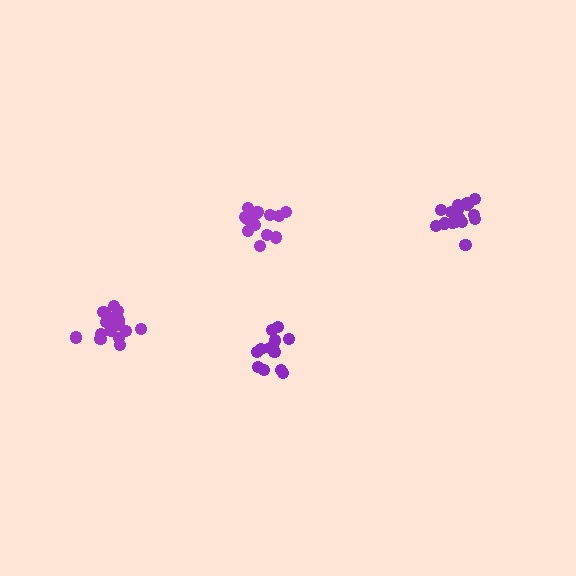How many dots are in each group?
Group 1: 16 dots, Group 2: 15 dots, Group 3: 13 dots, Group 4: 18 dots (62 total).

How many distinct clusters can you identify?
There are 4 distinct clusters.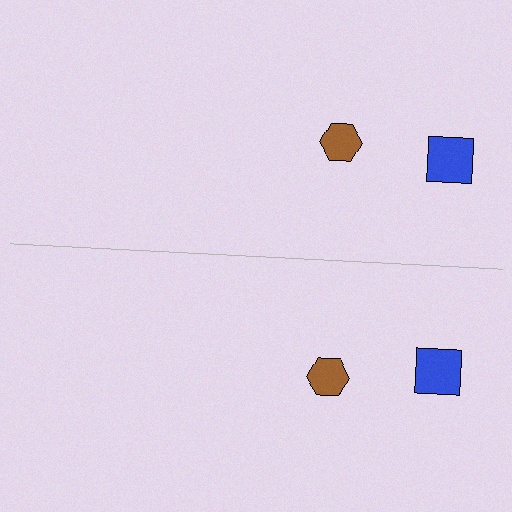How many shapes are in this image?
There are 4 shapes in this image.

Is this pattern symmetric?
Yes, this pattern has bilateral (reflection) symmetry.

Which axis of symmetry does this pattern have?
The pattern has a horizontal axis of symmetry running through the center of the image.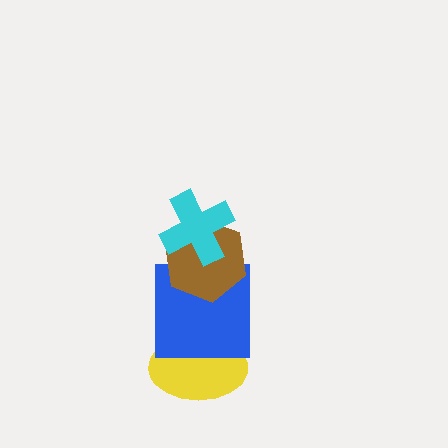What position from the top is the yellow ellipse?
The yellow ellipse is 4th from the top.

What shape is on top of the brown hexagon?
The cyan cross is on top of the brown hexagon.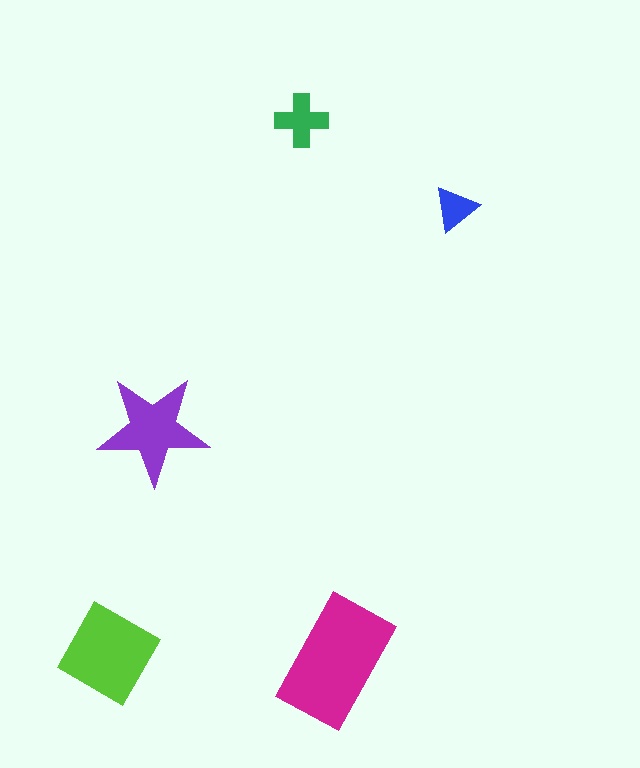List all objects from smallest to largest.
The blue triangle, the green cross, the purple star, the lime diamond, the magenta rectangle.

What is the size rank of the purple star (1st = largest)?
3rd.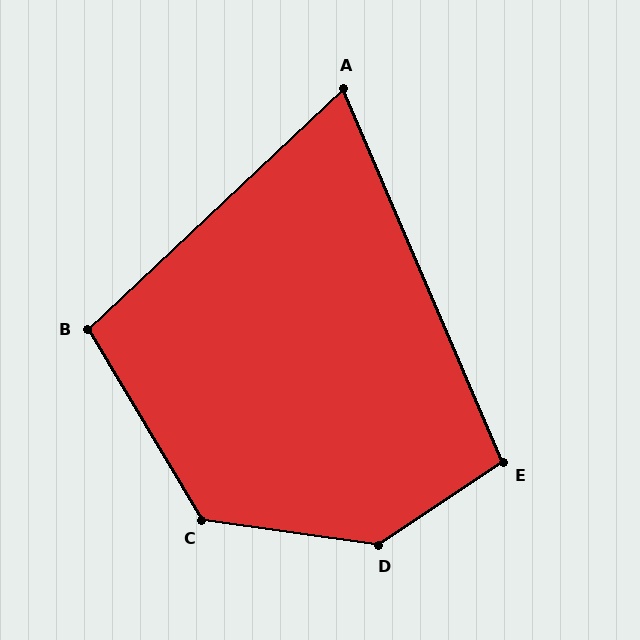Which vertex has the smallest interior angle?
A, at approximately 70 degrees.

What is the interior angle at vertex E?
Approximately 100 degrees (obtuse).